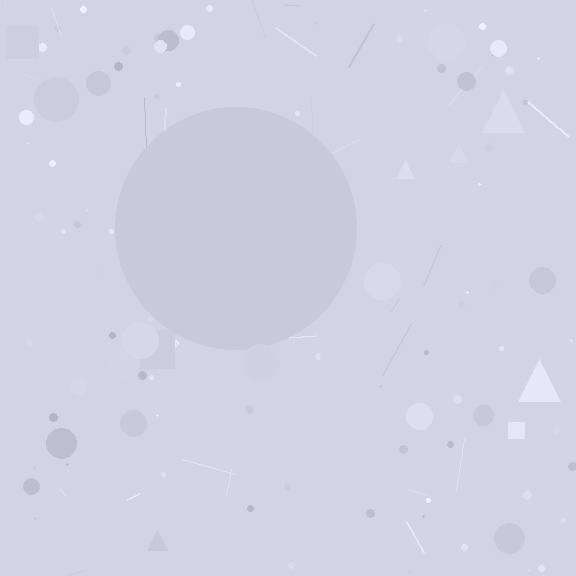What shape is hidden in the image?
A circle is hidden in the image.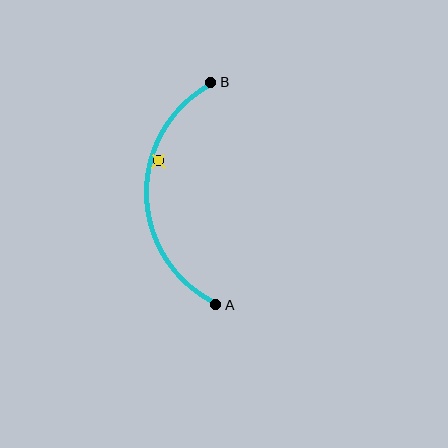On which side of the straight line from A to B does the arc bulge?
The arc bulges to the left of the straight line connecting A and B.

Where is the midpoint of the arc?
The arc midpoint is the point on the curve farthest from the straight line joining A and B. It sits to the left of that line.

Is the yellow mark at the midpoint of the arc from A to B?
No — the yellow mark does not lie on the arc at all. It sits slightly inside the curve.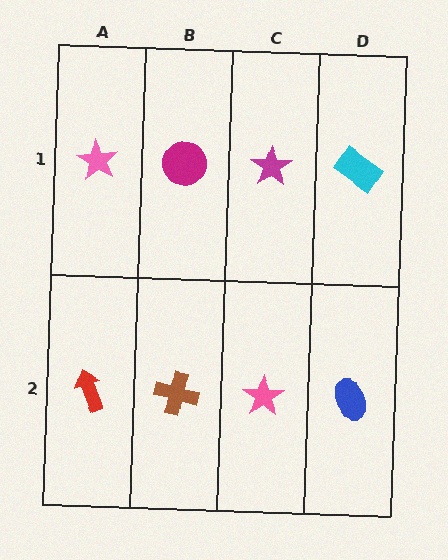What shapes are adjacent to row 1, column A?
A red arrow (row 2, column A), a magenta circle (row 1, column B).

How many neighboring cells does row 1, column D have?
2.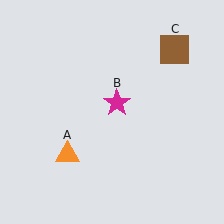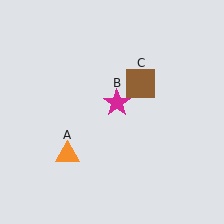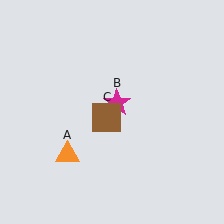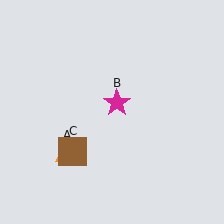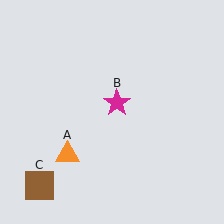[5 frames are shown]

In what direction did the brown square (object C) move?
The brown square (object C) moved down and to the left.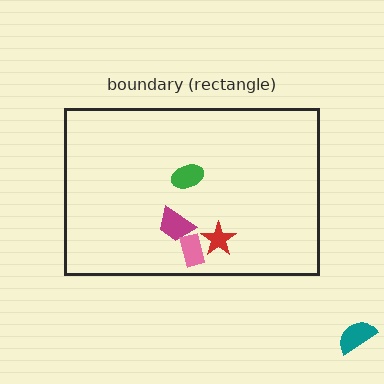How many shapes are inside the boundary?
4 inside, 1 outside.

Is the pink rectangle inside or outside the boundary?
Inside.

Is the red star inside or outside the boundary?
Inside.